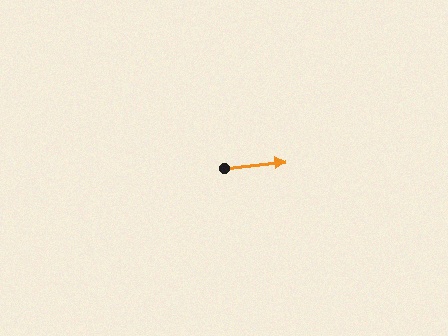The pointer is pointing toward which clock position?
Roughly 3 o'clock.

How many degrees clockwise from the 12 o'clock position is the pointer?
Approximately 84 degrees.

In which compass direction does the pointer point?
East.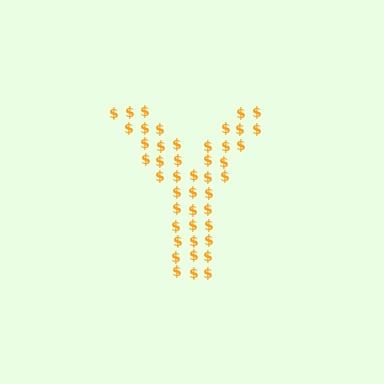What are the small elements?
The small elements are dollar signs.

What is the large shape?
The large shape is the letter Y.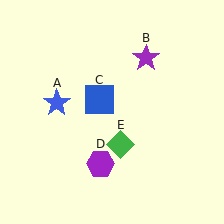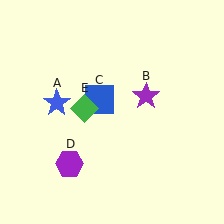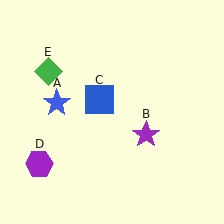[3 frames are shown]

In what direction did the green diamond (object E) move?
The green diamond (object E) moved up and to the left.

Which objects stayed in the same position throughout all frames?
Blue star (object A) and blue square (object C) remained stationary.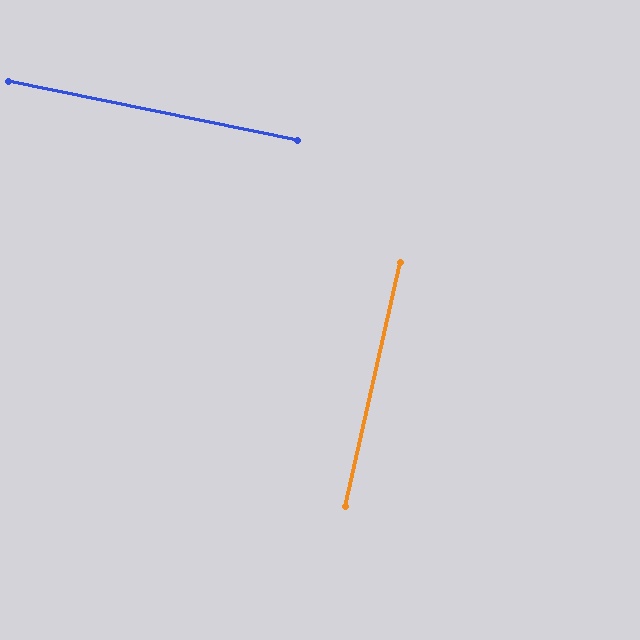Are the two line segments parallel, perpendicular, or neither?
Perpendicular — they meet at approximately 89°.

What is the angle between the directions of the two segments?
Approximately 89 degrees.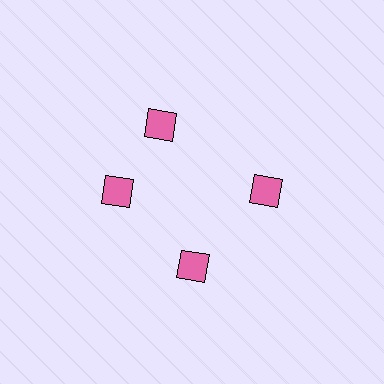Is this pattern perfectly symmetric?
No. The 4 pink diamonds are arranged in a ring, but one element near the 12 o'clock position is rotated out of alignment along the ring, breaking the 4-fold rotational symmetry.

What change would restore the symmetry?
The symmetry would be restored by rotating it back into even spacing with its neighbors so that all 4 diamonds sit at equal angles and equal distance from the center.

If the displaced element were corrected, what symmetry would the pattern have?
It would have 4-fold rotational symmetry — the pattern would map onto itself every 90 degrees.